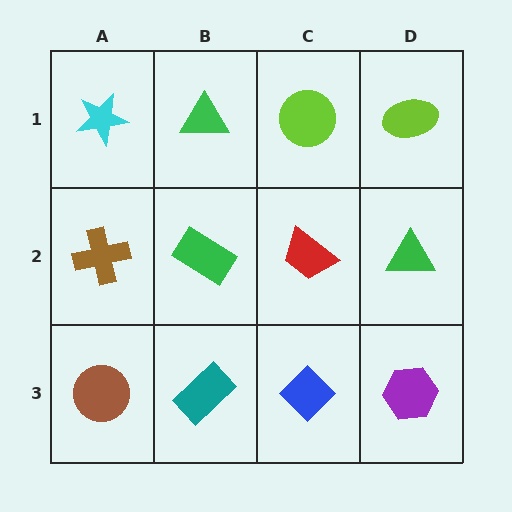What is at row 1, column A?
A cyan star.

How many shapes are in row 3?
4 shapes.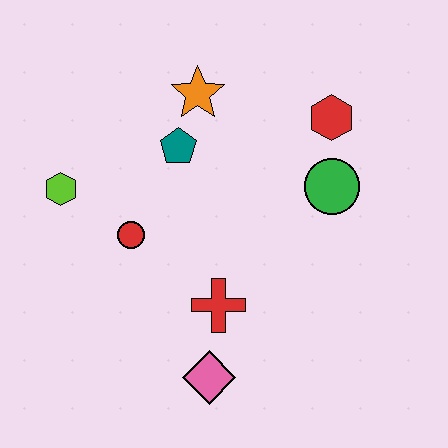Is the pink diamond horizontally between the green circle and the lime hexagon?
Yes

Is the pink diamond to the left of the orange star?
No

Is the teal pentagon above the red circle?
Yes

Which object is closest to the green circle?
The red hexagon is closest to the green circle.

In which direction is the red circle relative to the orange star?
The red circle is below the orange star.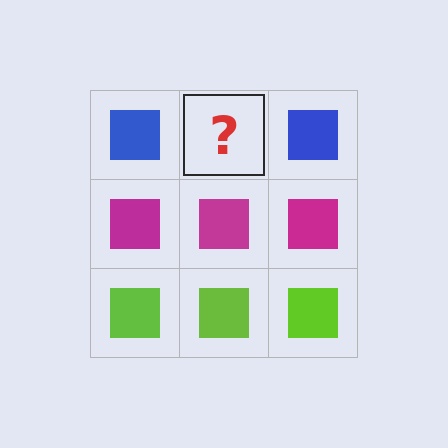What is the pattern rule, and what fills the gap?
The rule is that each row has a consistent color. The gap should be filled with a blue square.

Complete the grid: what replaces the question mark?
The question mark should be replaced with a blue square.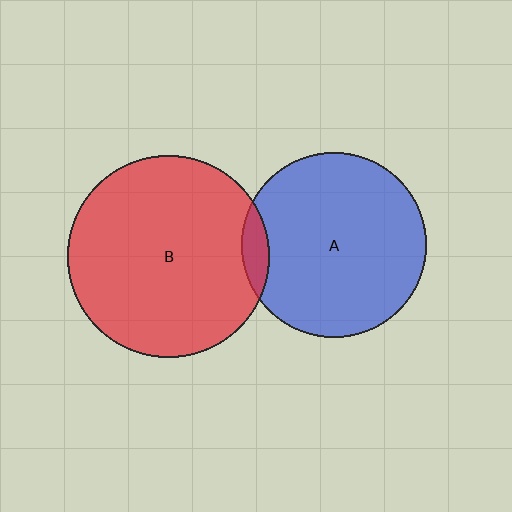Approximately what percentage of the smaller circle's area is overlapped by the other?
Approximately 5%.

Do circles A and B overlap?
Yes.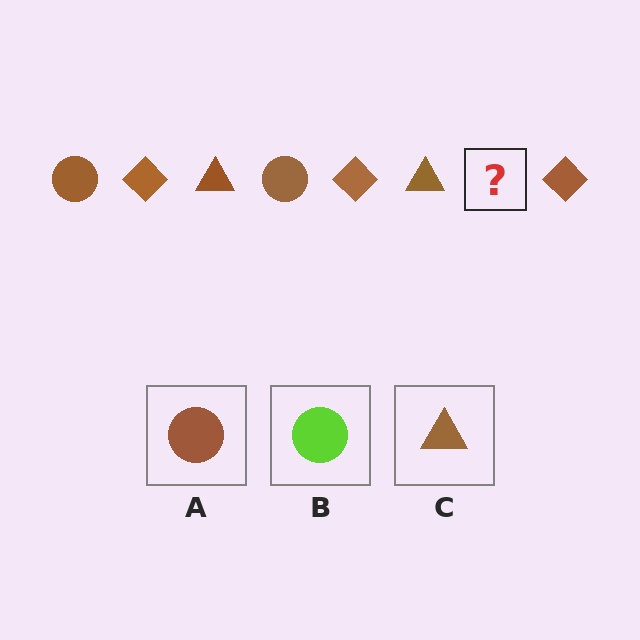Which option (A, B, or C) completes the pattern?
A.